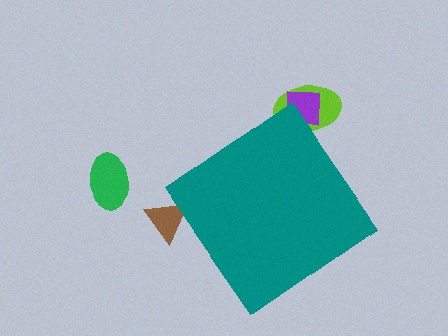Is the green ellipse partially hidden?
No, the green ellipse is fully visible.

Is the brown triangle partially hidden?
Yes, the brown triangle is partially hidden behind the teal diamond.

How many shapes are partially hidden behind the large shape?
3 shapes are partially hidden.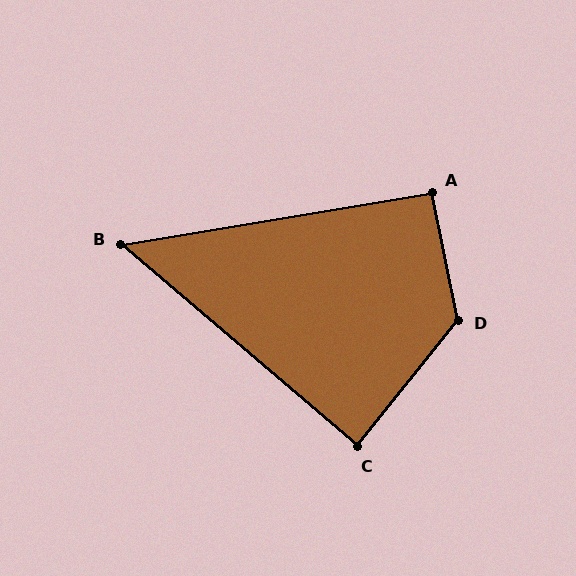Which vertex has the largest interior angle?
D, at approximately 130 degrees.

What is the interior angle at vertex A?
Approximately 92 degrees (approximately right).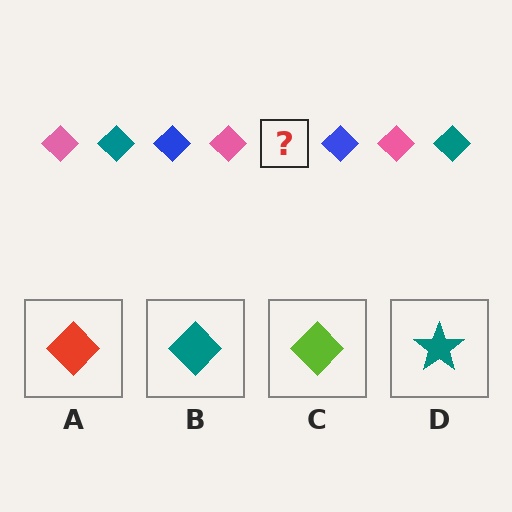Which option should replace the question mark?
Option B.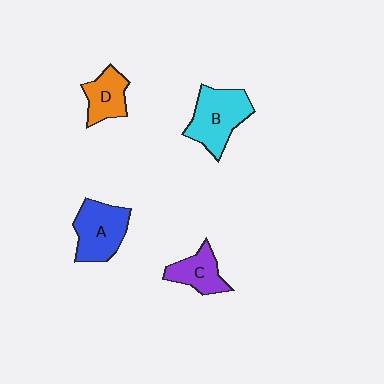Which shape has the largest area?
Shape B (cyan).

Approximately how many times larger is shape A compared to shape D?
Approximately 1.5 times.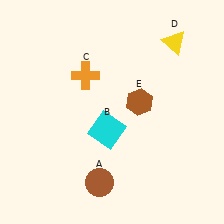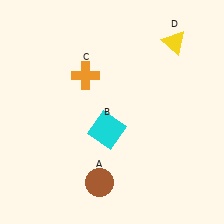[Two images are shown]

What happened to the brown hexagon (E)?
The brown hexagon (E) was removed in Image 2. It was in the top-right area of Image 1.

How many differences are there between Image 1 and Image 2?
There is 1 difference between the two images.